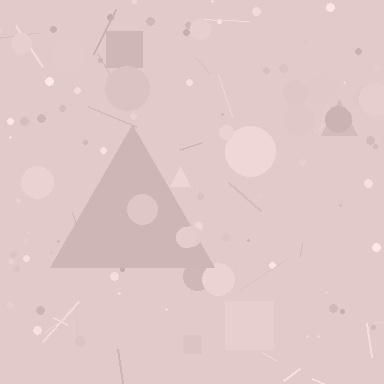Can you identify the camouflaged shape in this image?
The camouflaged shape is a triangle.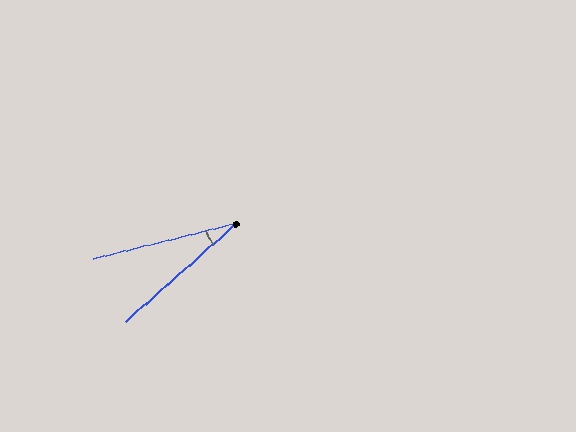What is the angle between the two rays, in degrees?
Approximately 27 degrees.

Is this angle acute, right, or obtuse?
It is acute.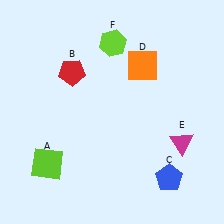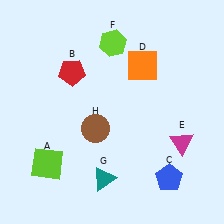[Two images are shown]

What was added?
A teal triangle (G), a brown circle (H) were added in Image 2.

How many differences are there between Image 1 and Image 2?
There are 2 differences between the two images.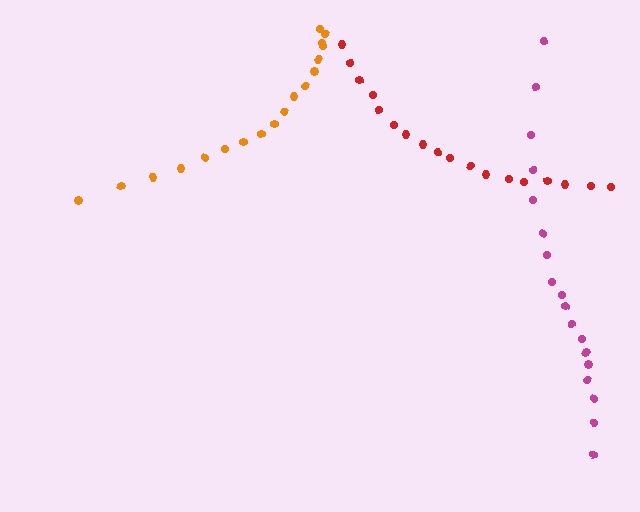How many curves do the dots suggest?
There are 3 distinct paths.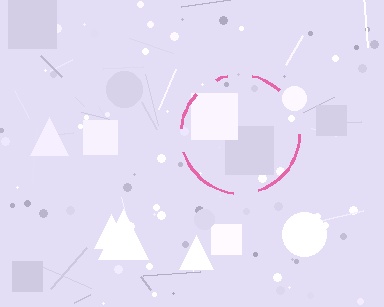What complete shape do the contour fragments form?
The contour fragments form a circle.